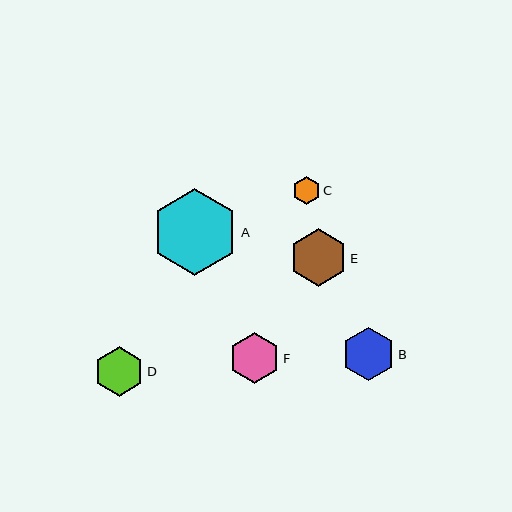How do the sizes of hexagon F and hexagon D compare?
Hexagon F and hexagon D are approximately the same size.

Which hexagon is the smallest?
Hexagon C is the smallest with a size of approximately 28 pixels.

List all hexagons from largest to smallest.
From largest to smallest: A, E, B, F, D, C.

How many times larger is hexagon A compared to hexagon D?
Hexagon A is approximately 1.8 times the size of hexagon D.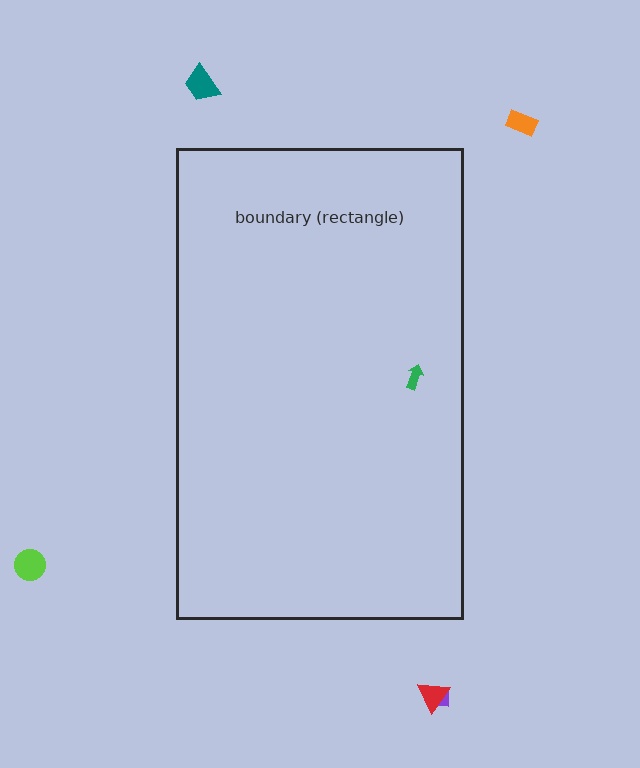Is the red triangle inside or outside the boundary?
Outside.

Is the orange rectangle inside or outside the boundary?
Outside.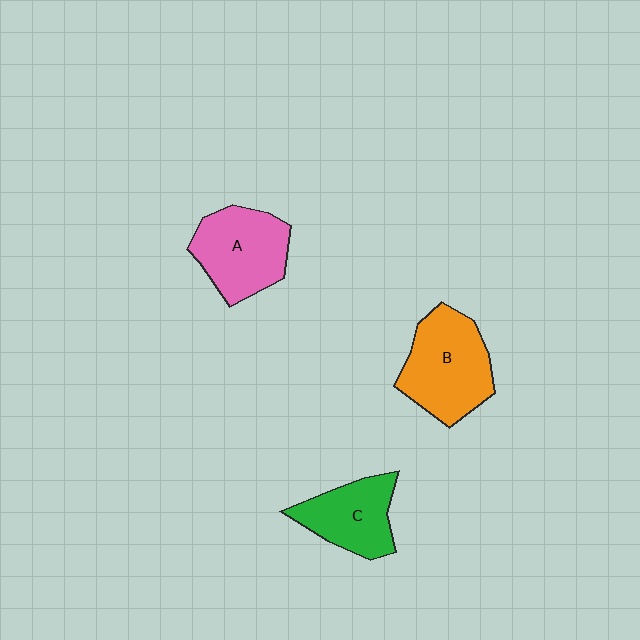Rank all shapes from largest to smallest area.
From largest to smallest: B (orange), A (pink), C (green).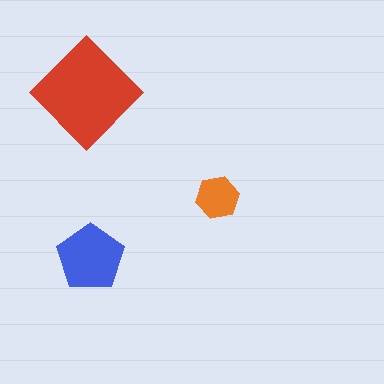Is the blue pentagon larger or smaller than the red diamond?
Smaller.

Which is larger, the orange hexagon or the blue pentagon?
The blue pentagon.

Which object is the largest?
The red diamond.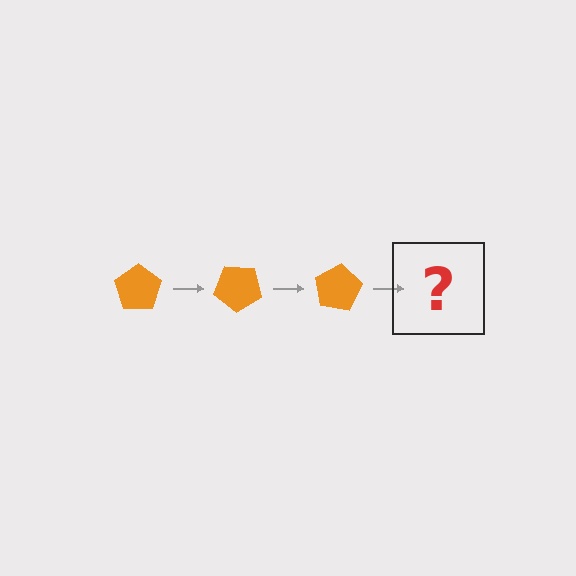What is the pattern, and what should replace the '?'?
The pattern is that the pentagon rotates 40 degrees each step. The '?' should be an orange pentagon rotated 120 degrees.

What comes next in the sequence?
The next element should be an orange pentagon rotated 120 degrees.